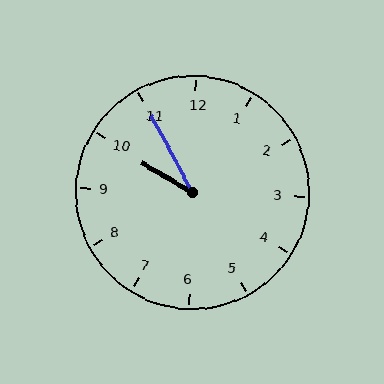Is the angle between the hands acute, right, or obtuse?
It is acute.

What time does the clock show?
9:55.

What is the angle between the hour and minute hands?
Approximately 32 degrees.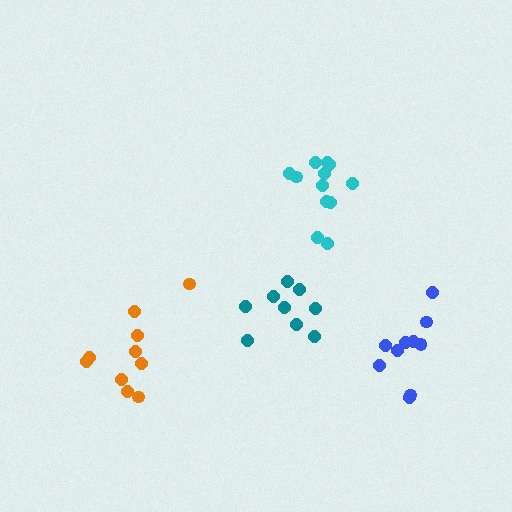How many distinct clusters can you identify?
There are 4 distinct clusters.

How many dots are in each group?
Group 1: 12 dots, Group 2: 10 dots, Group 3: 9 dots, Group 4: 10 dots (41 total).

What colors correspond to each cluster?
The clusters are colored: cyan, blue, teal, orange.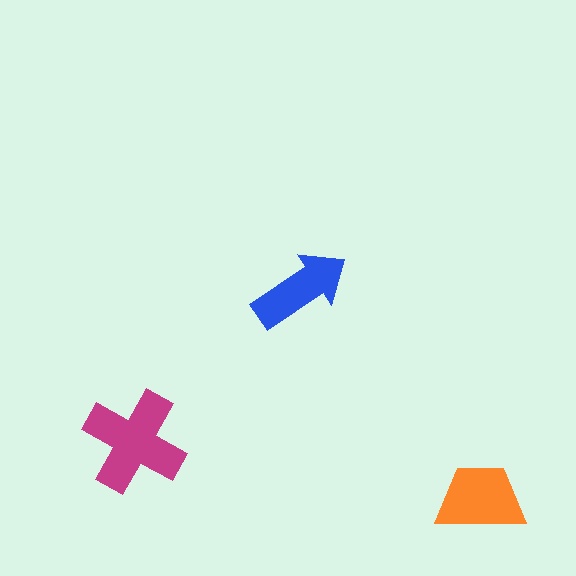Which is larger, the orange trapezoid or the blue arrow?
The orange trapezoid.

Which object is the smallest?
The blue arrow.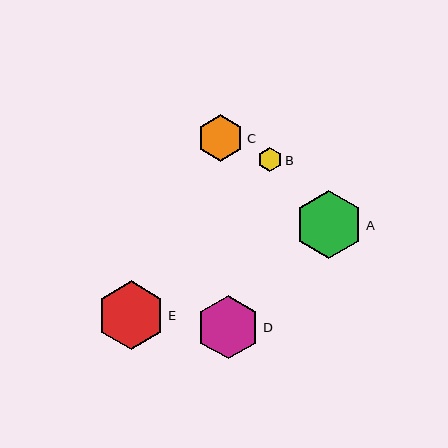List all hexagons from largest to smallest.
From largest to smallest: E, A, D, C, B.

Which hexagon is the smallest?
Hexagon B is the smallest with a size of approximately 24 pixels.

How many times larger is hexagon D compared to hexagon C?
Hexagon D is approximately 1.4 times the size of hexagon C.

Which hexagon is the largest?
Hexagon E is the largest with a size of approximately 68 pixels.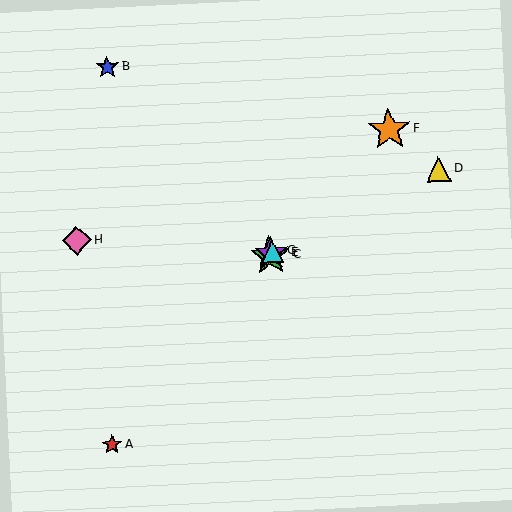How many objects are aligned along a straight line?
3 objects (C, E, G) are aligned along a straight line.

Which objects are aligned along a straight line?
Objects C, E, G are aligned along a straight line.